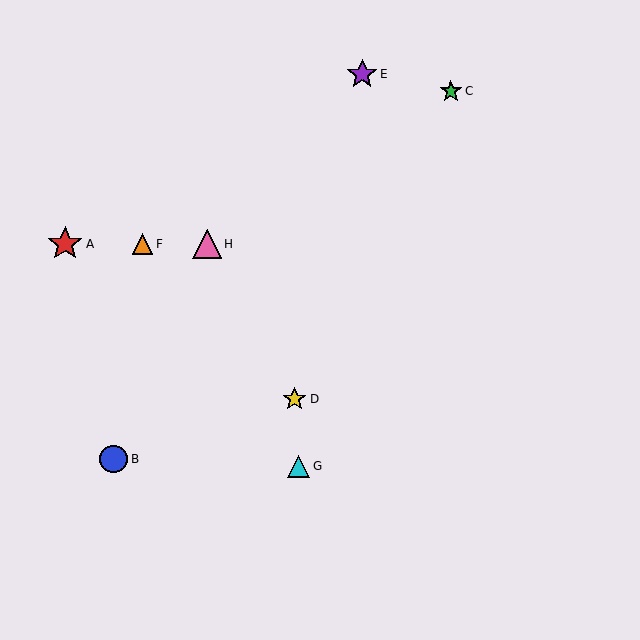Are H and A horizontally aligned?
Yes, both are at y≈244.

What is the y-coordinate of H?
Object H is at y≈244.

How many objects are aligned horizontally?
3 objects (A, F, H) are aligned horizontally.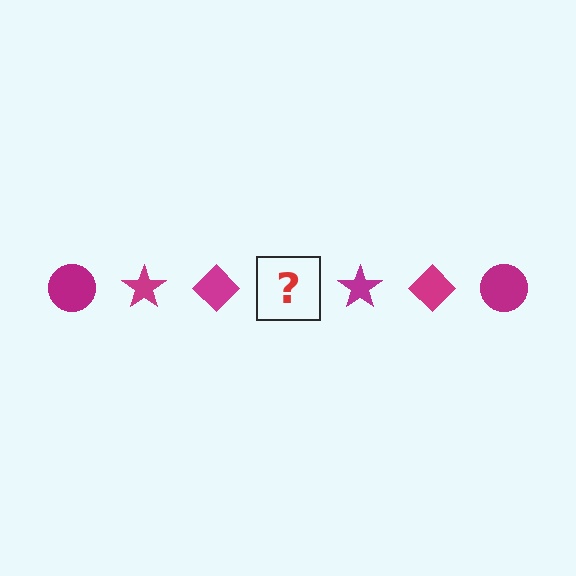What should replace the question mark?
The question mark should be replaced with a magenta circle.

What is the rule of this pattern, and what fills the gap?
The rule is that the pattern cycles through circle, star, diamond shapes in magenta. The gap should be filled with a magenta circle.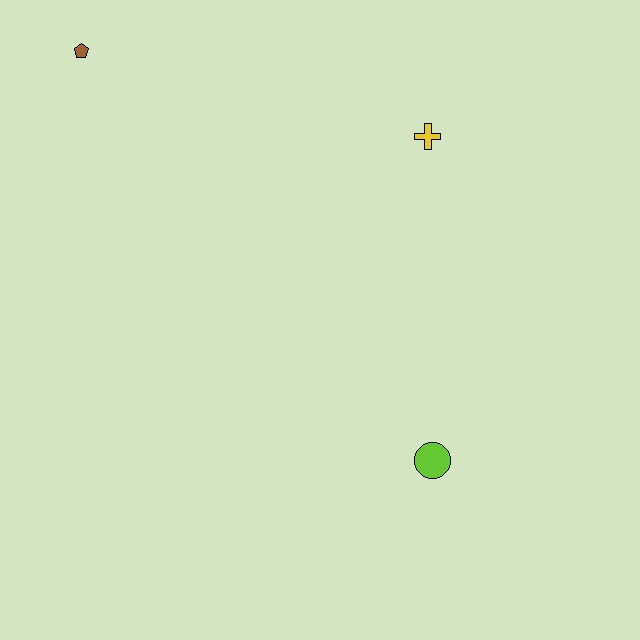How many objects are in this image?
There are 3 objects.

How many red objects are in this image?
There are no red objects.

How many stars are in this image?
There are no stars.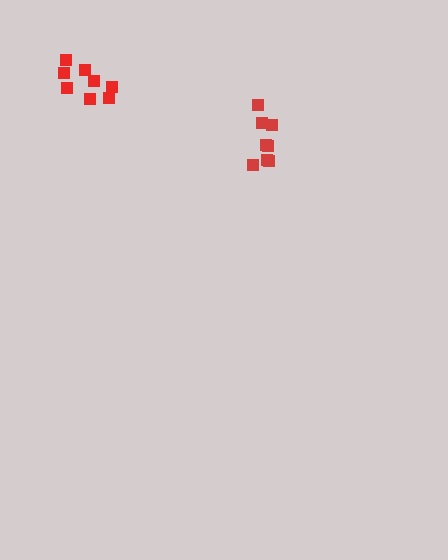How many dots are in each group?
Group 1: 8 dots, Group 2: 8 dots (16 total).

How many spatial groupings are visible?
There are 2 spatial groupings.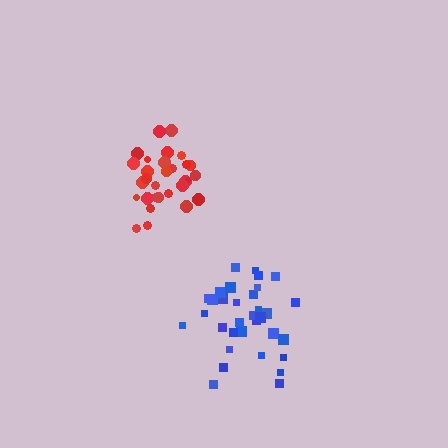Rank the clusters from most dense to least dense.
red, blue.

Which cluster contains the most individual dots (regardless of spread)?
Blue (34).